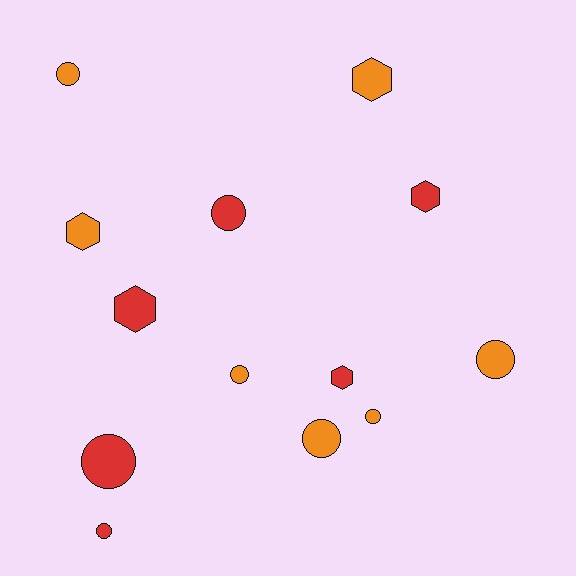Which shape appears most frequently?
Circle, with 8 objects.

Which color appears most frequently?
Orange, with 7 objects.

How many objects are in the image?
There are 13 objects.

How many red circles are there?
There are 3 red circles.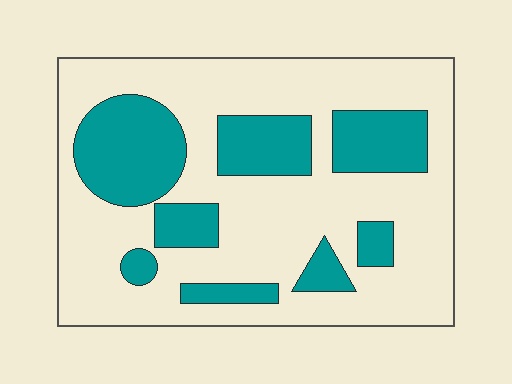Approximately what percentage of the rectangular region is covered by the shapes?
Approximately 30%.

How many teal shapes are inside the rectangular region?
8.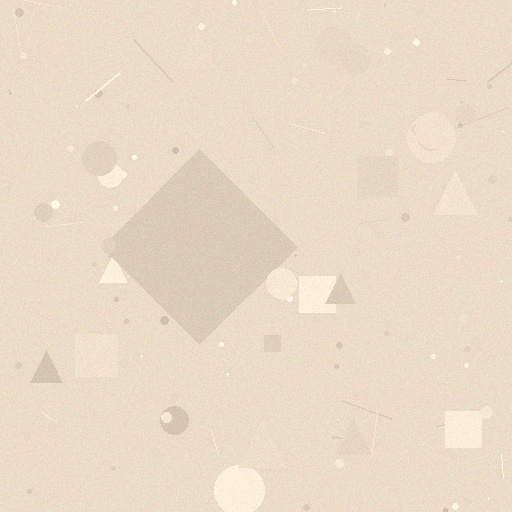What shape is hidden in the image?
A diamond is hidden in the image.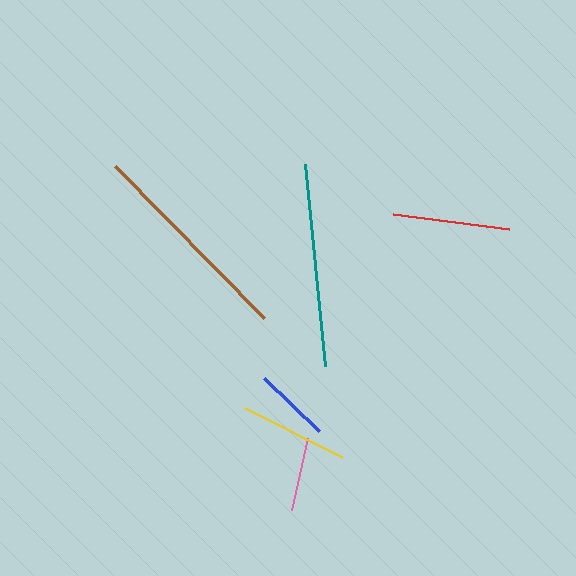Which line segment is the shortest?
The pink line is the shortest at approximately 73 pixels.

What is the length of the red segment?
The red segment is approximately 117 pixels long.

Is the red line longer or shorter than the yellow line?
The red line is longer than the yellow line.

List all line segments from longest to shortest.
From longest to shortest: brown, teal, red, yellow, blue, pink.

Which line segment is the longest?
The brown line is the longest at approximately 212 pixels.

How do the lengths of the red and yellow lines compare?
The red and yellow lines are approximately the same length.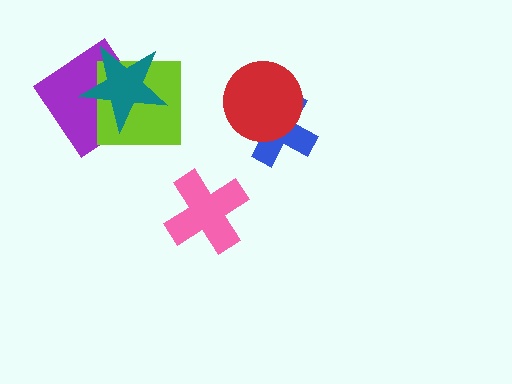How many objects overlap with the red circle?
1 object overlaps with the red circle.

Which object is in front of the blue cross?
The red circle is in front of the blue cross.